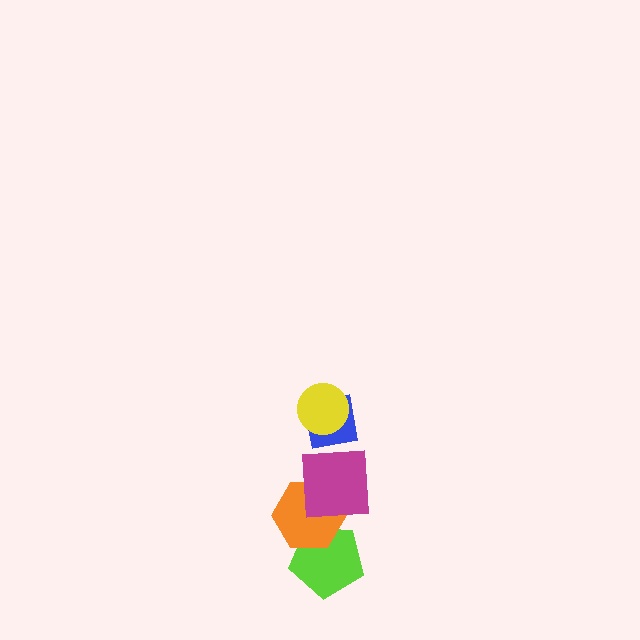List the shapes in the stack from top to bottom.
From top to bottom: the yellow circle, the blue square, the magenta square, the orange hexagon, the lime pentagon.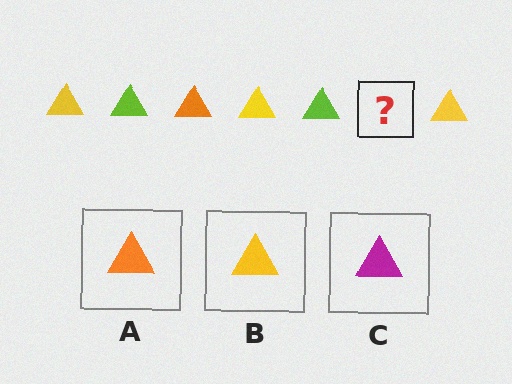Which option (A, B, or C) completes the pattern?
A.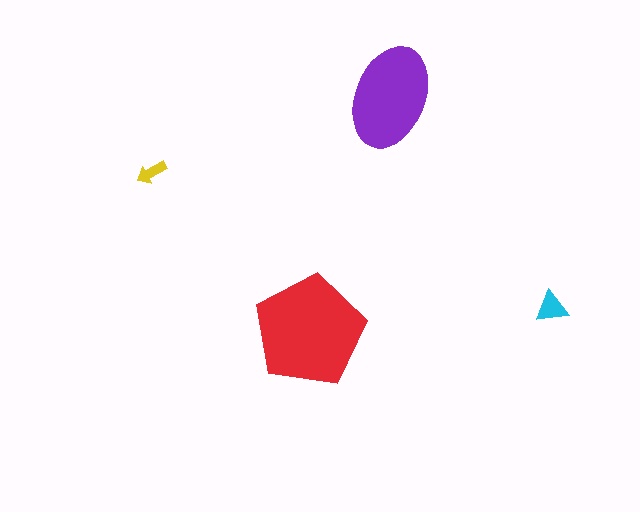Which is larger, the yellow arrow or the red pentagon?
The red pentagon.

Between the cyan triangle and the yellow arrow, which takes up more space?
The cyan triangle.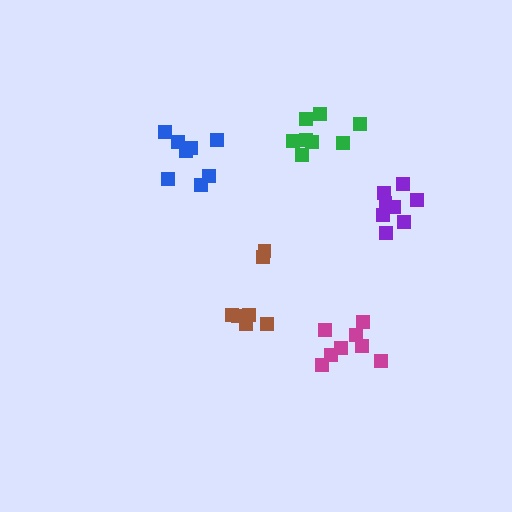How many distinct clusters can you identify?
There are 5 distinct clusters.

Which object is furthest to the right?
The purple cluster is rightmost.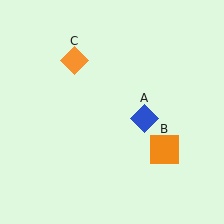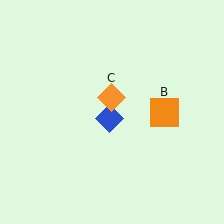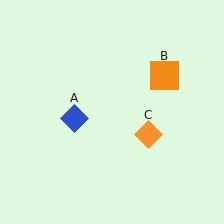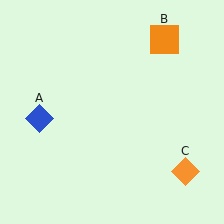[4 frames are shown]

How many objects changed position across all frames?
3 objects changed position: blue diamond (object A), orange square (object B), orange diamond (object C).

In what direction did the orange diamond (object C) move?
The orange diamond (object C) moved down and to the right.